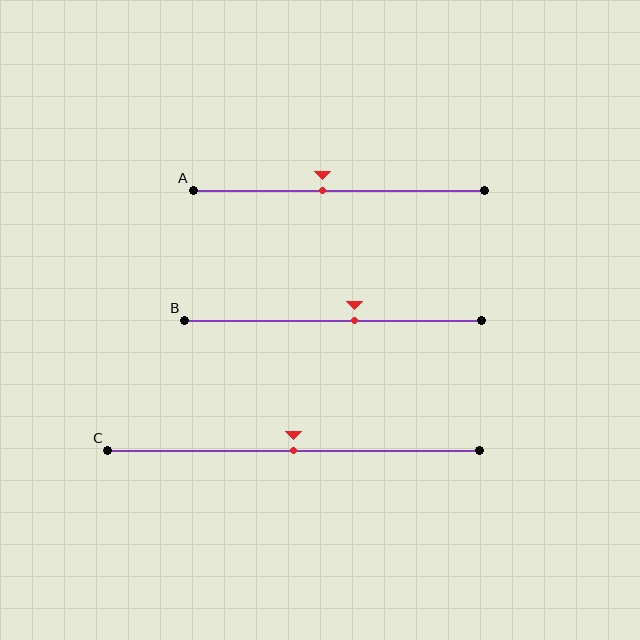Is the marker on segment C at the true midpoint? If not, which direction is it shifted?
Yes, the marker on segment C is at the true midpoint.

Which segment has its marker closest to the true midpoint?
Segment C has its marker closest to the true midpoint.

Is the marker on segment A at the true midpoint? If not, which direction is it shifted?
No, the marker on segment A is shifted to the left by about 6% of the segment length.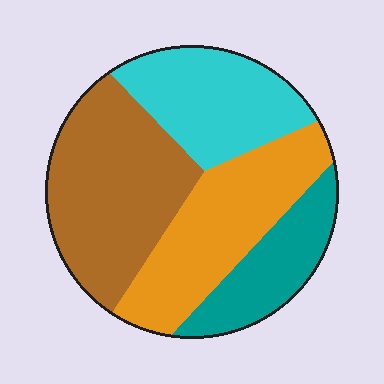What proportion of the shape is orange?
Orange takes up about one quarter (1/4) of the shape.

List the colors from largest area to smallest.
From largest to smallest: brown, orange, cyan, teal.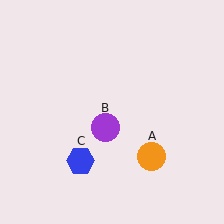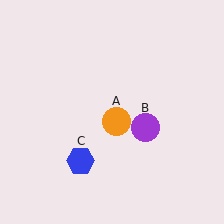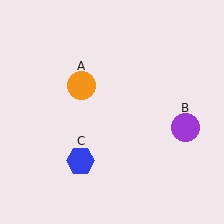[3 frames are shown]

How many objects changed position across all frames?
2 objects changed position: orange circle (object A), purple circle (object B).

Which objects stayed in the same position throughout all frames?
Blue hexagon (object C) remained stationary.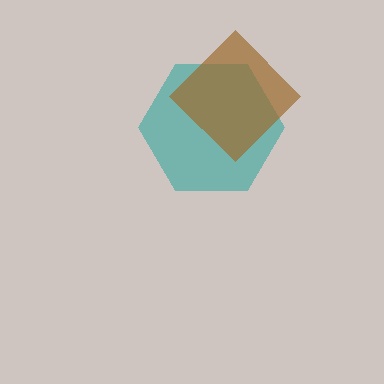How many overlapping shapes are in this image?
There are 2 overlapping shapes in the image.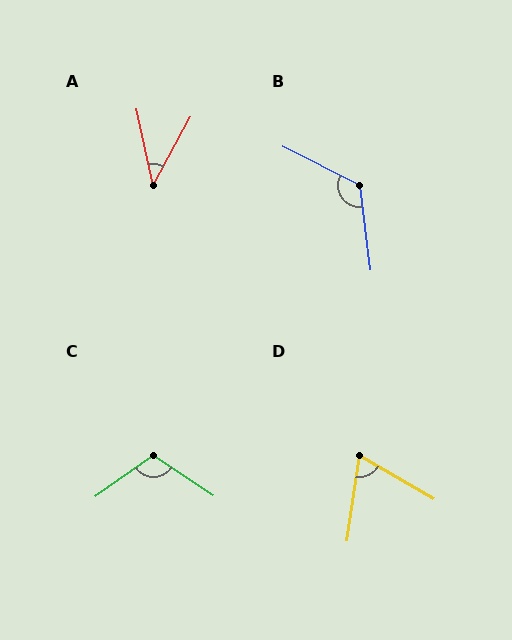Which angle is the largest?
B, at approximately 124 degrees.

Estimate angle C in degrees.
Approximately 111 degrees.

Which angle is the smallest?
A, at approximately 41 degrees.